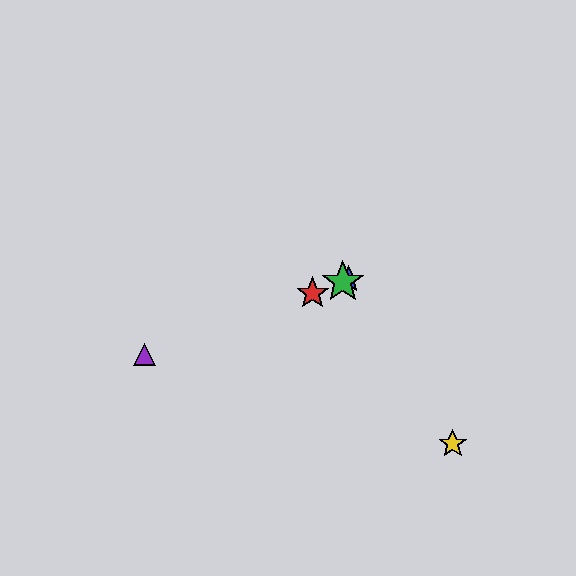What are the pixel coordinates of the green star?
The green star is at (343, 282).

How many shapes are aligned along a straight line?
4 shapes (the red star, the blue star, the green star, the purple triangle) are aligned along a straight line.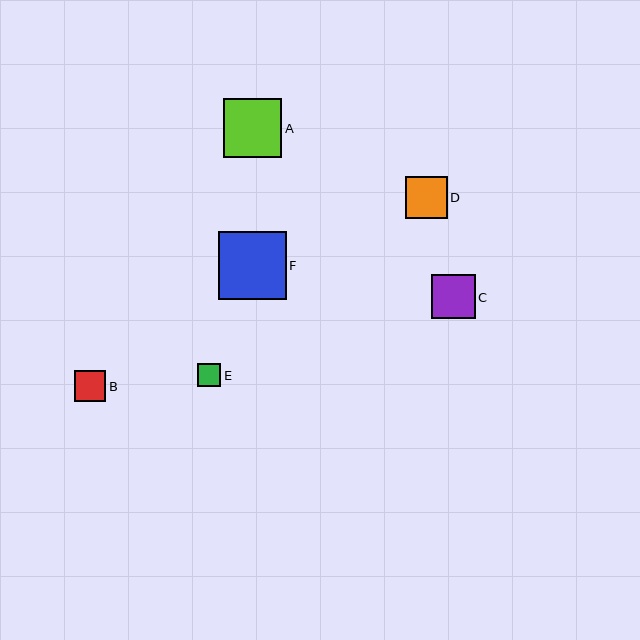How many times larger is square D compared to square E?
Square D is approximately 1.8 times the size of square E.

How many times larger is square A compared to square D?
Square A is approximately 1.4 times the size of square D.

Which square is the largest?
Square F is the largest with a size of approximately 67 pixels.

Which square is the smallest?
Square E is the smallest with a size of approximately 23 pixels.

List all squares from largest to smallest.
From largest to smallest: F, A, C, D, B, E.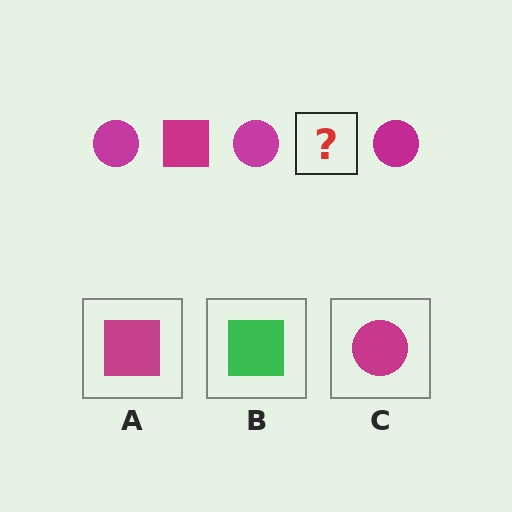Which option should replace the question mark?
Option A.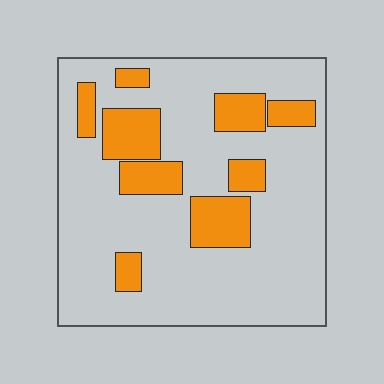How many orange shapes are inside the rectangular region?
9.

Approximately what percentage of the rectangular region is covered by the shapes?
Approximately 20%.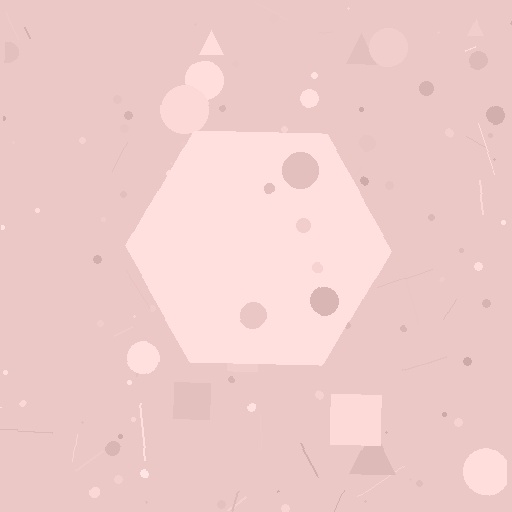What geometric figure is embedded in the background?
A hexagon is embedded in the background.